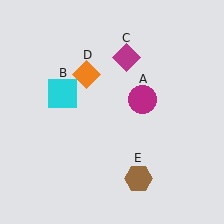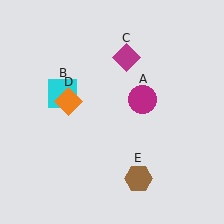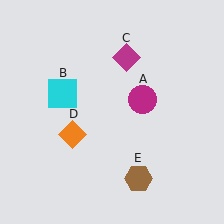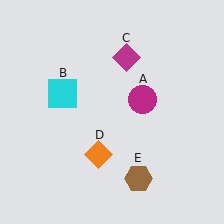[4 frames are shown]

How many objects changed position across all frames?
1 object changed position: orange diamond (object D).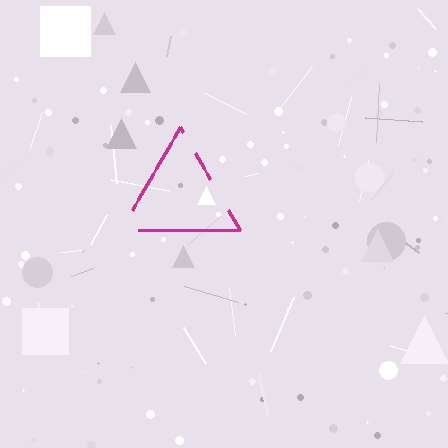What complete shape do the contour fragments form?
The contour fragments form a triangle.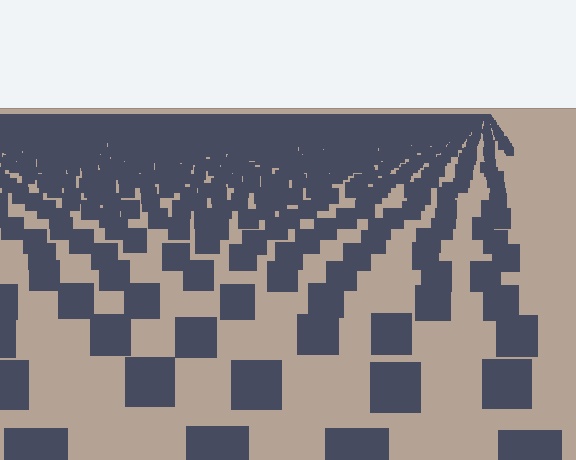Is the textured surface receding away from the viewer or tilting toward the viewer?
The surface is receding away from the viewer. Texture elements get smaller and denser toward the top.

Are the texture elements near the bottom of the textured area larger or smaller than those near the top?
Larger. Near the bottom, elements are closer to the viewer and appear at a bigger on-screen size.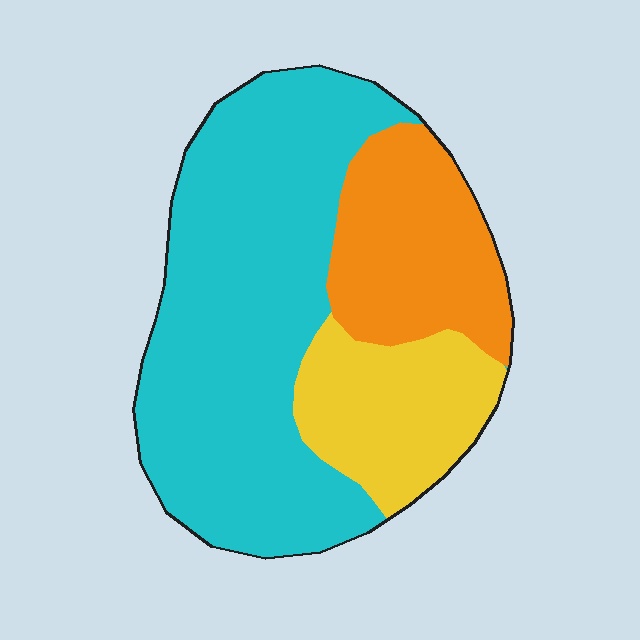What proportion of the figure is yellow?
Yellow takes up less than a quarter of the figure.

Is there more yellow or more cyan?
Cyan.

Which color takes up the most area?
Cyan, at roughly 60%.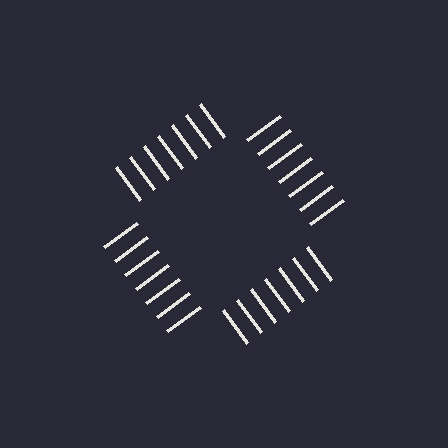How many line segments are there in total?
28 — 7 along each of the 4 edges.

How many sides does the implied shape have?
4 sides — the line-ends trace a square.